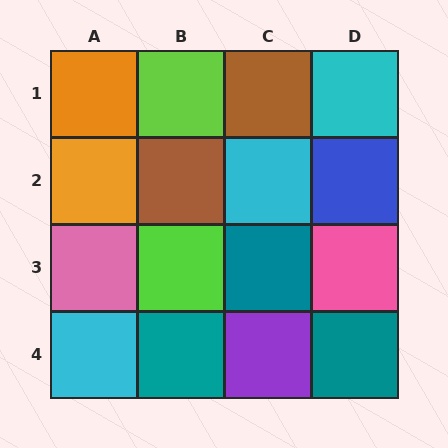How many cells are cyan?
3 cells are cyan.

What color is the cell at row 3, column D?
Pink.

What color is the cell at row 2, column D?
Blue.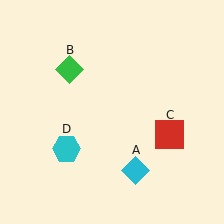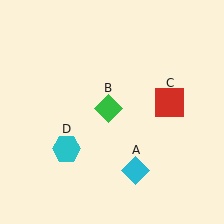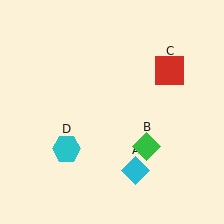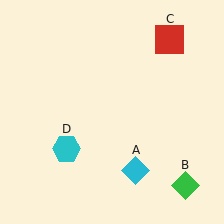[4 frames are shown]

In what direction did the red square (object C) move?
The red square (object C) moved up.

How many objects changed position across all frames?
2 objects changed position: green diamond (object B), red square (object C).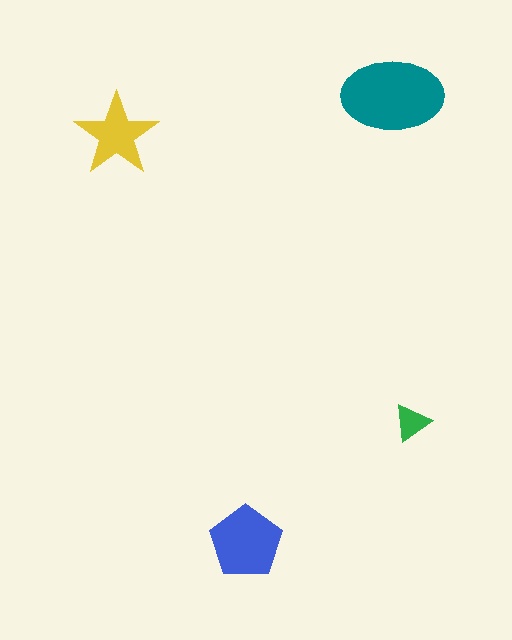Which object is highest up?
The teal ellipse is topmost.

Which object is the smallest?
The green triangle.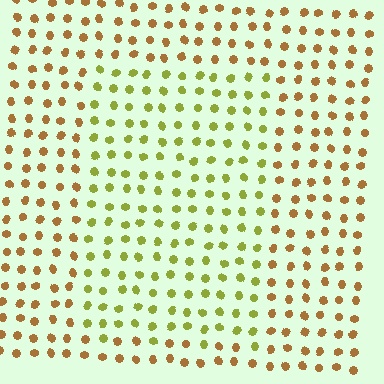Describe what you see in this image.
The image is filled with small brown elements in a uniform arrangement. A rectangle-shaped region is visible where the elements are tinted to a slightly different hue, forming a subtle color boundary.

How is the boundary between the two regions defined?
The boundary is defined purely by a slight shift in hue (about 43 degrees). Spacing, size, and orientation are identical on both sides.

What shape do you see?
I see a rectangle.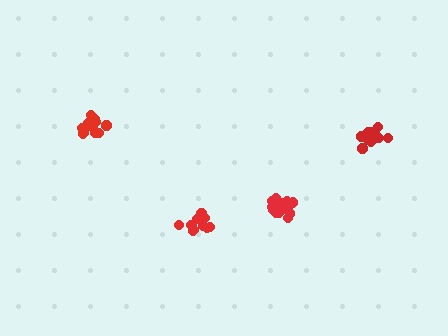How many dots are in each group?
Group 1: 14 dots, Group 2: 14 dots, Group 3: 15 dots, Group 4: 17 dots (60 total).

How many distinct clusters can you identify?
There are 4 distinct clusters.